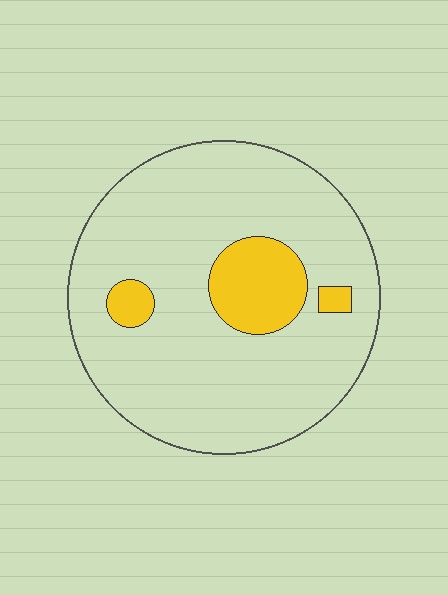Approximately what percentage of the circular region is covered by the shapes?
Approximately 15%.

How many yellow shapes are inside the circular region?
3.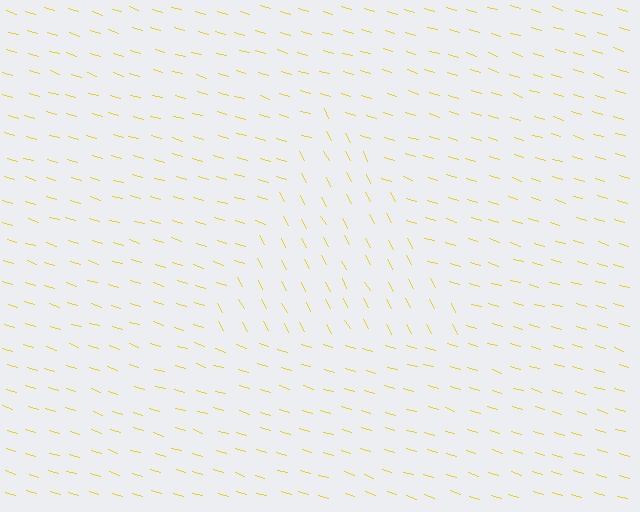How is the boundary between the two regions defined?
The boundary is defined purely by a change in line orientation (approximately 45 degrees difference). All lines are the same color and thickness.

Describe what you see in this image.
The image is filled with small yellow line segments. A triangle region in the image has lines oriented differently from the surrounding lines, creating a visible texture boundary.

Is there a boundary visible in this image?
Yes, there is a texture boundary formed by a change in line orientation.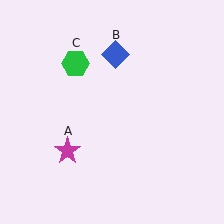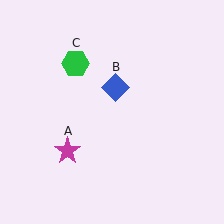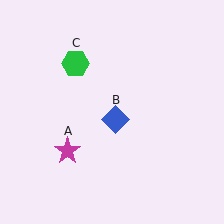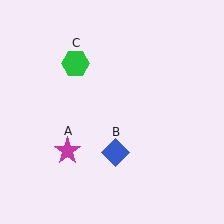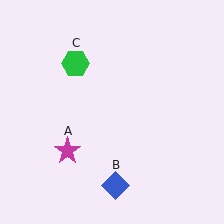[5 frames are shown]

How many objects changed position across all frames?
1 object changed position: blue diamond (object B).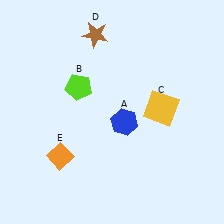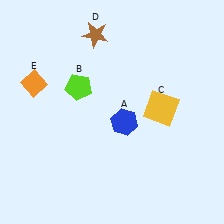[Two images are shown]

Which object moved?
The orange diamond (E) moved up.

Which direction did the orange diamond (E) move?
The orange diamond (E) moved up.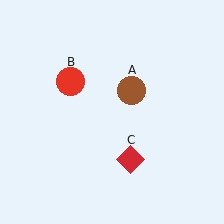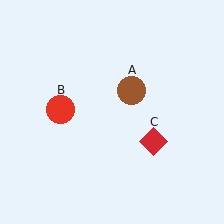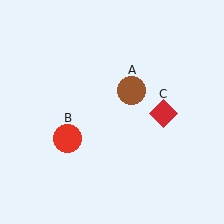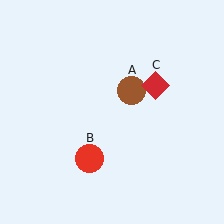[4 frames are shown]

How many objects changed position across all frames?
2 objects changed position: red circle (object B), red diamond (object C).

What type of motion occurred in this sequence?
The red circle (object B), red diamond (object C) rotated counterclockwise around the center of the scene.